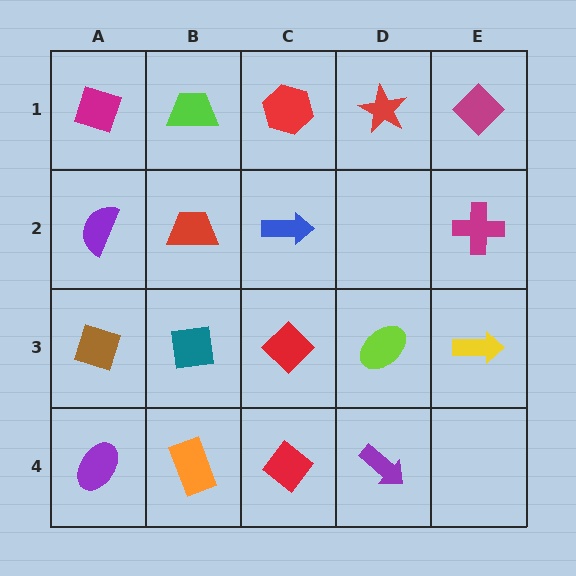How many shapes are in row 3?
5 shapes.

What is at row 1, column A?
A magenta diamond.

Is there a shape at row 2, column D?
No, that cell is empty.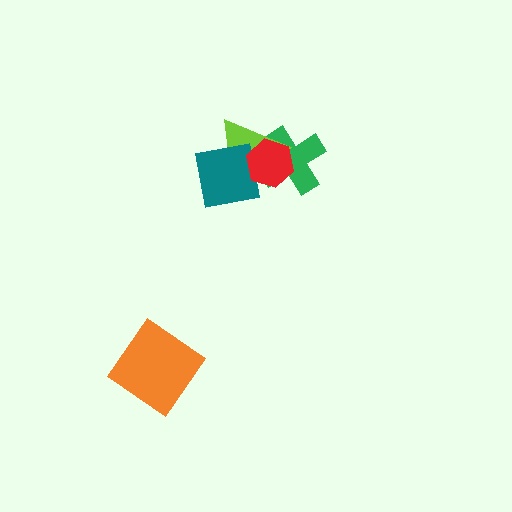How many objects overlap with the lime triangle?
3 objects overlap with the lime triangle.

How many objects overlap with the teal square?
2 objects overlap with the teal square.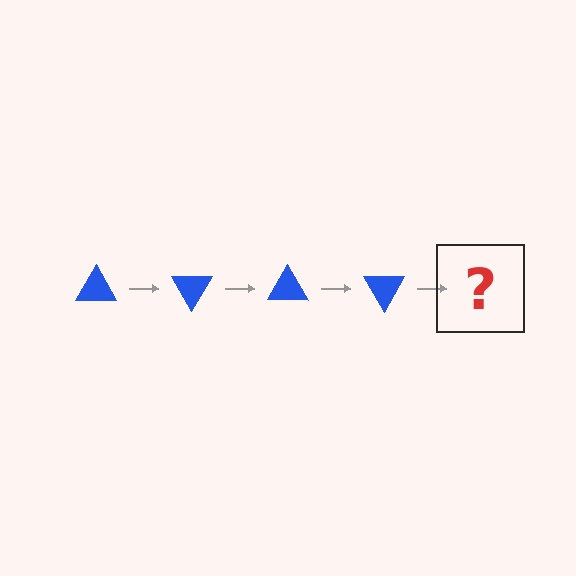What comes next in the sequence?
The next element should be a blue triangle rotated 240 degrees.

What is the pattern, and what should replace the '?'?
The pattern is that the triangle rotates 60 degrees each step. The '?' should be a blue triangle rotated 240 degrees.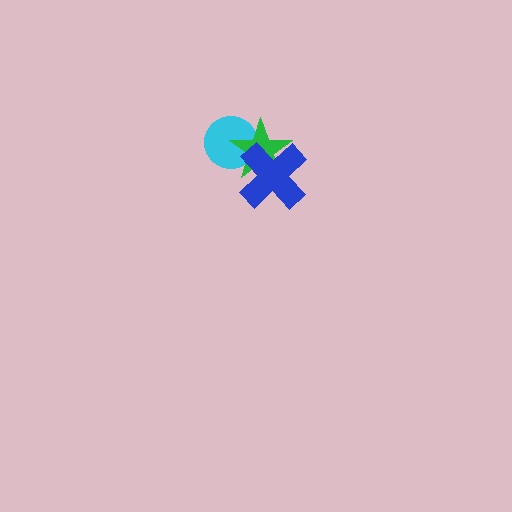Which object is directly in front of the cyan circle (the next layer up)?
The green star is directly in front of the cyan circle.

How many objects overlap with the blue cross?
2 objects overlap with the blue cross.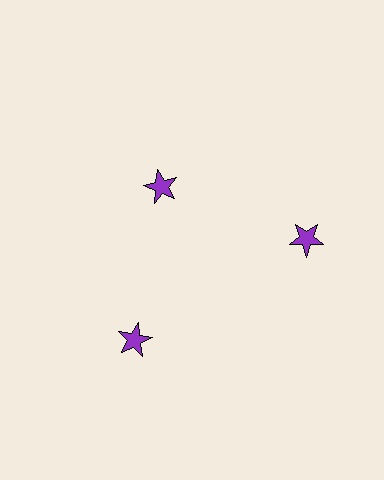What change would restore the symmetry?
The symmetry would be restored by moving it outward, back onto the ring so that all 3 stars sit at equal angles and equal distance from the center.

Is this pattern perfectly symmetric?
No. The 3 purple stars are arranged in a ring, but one element near the 11 o'clock position is pulled inward toward the center, breaking the 3-fold rotational symmetry.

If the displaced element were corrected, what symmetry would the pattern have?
It would have 3-fold rotational symmetry — the pattern would map onto itself every 120 degrees.